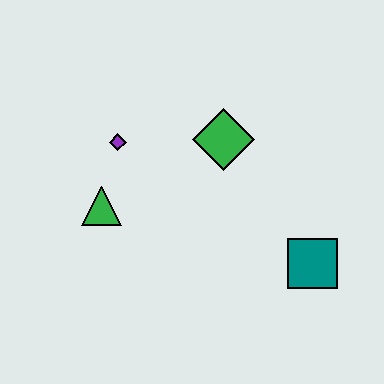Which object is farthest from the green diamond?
The teal square is farthest from the green diamond.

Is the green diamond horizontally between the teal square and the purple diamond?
Yes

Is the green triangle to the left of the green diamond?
Yes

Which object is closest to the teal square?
The green diamond is closest to the teal square.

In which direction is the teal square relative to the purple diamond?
The teal square is to the right of the purple diamond.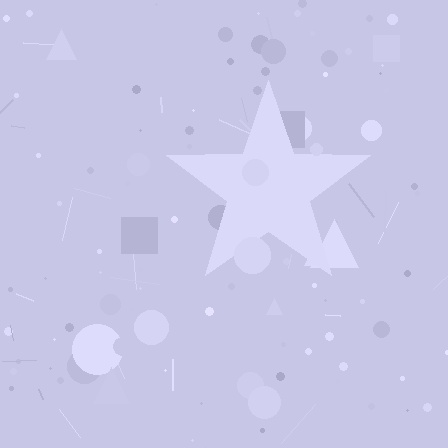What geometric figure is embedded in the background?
A star is embedded in the background.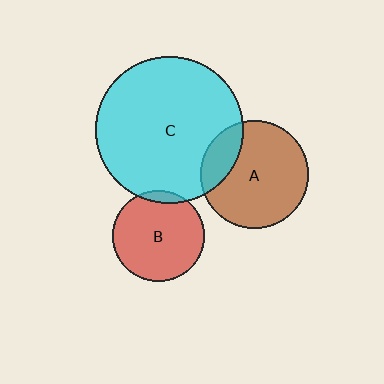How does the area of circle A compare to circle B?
Approximately 1.4 times.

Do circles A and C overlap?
Yes.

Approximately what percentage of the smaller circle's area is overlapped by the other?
Approximately 20%.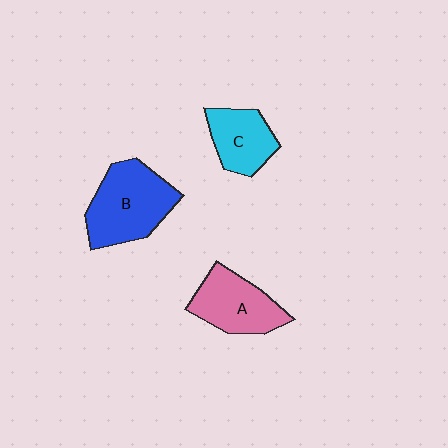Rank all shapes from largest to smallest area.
From largest to smallest: B (blue), A (pink), C (cyan).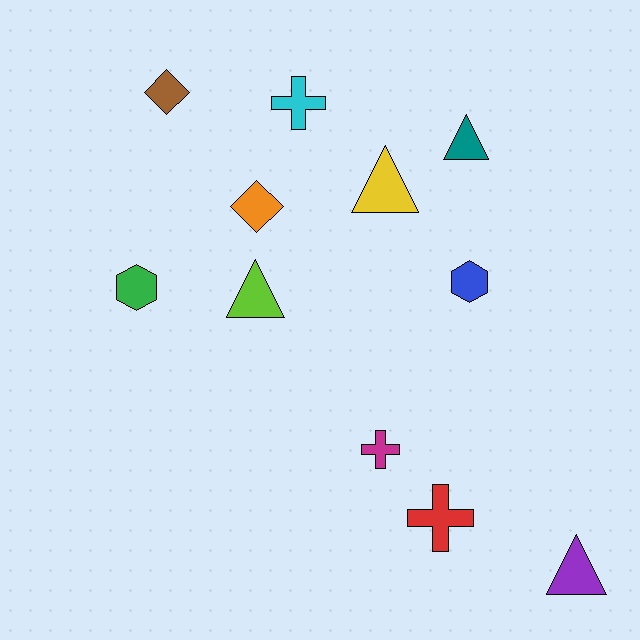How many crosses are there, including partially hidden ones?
There are 3 crosses.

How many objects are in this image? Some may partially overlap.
There are 11 objects.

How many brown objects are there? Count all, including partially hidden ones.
There is 1 brown object.